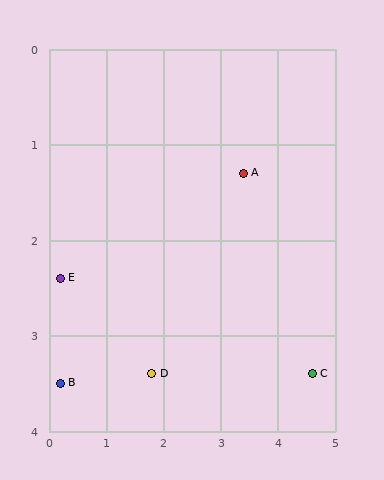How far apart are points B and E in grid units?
Points B and E are about 1.1 grid units apart.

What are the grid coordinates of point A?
Point A is at approximately (3.4, 1.3).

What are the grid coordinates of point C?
Point C is at approximately (4.6, 3.4).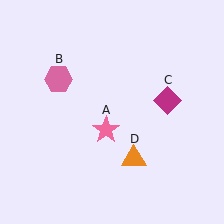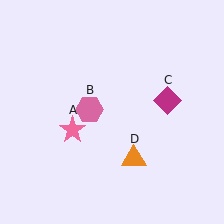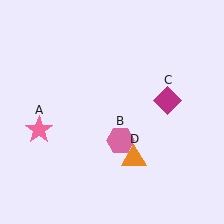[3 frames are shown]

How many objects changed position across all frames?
2 objects changed position: pink star (object A), pink hexagon (object B).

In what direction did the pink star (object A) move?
The pink star (object A) moved left.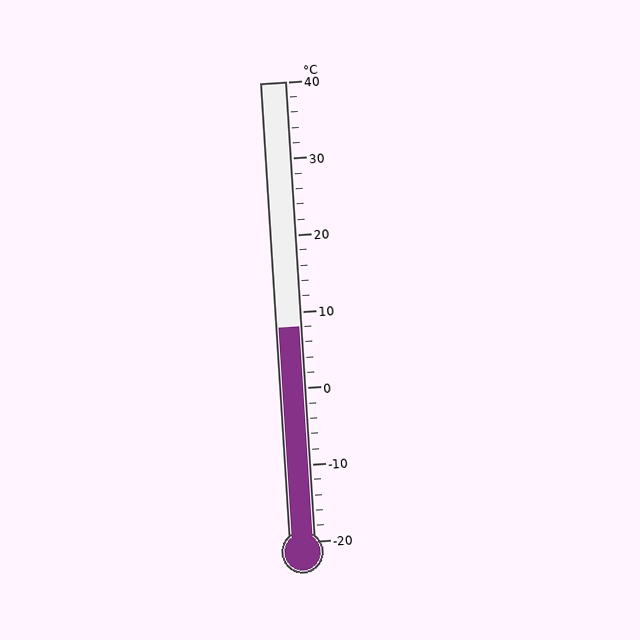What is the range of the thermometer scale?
The thermometer scale ranges from -20°C to 40°C.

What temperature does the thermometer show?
The thermometer shows approximately 8°C.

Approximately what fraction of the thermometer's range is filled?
The thermometer is filled to approximately 45% of its range.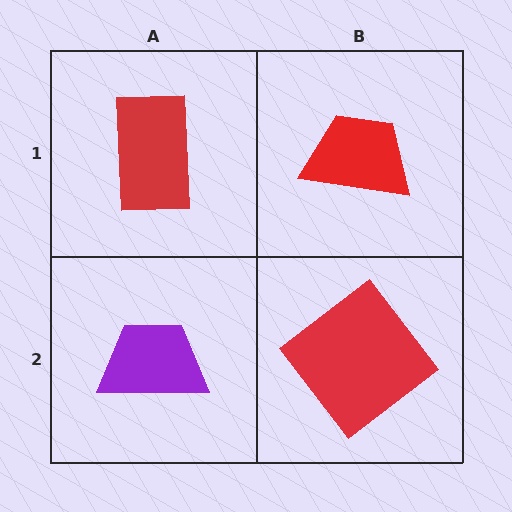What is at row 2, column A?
A purple trapezoid.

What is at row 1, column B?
A red trapezoid.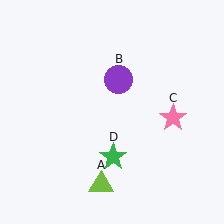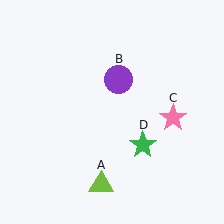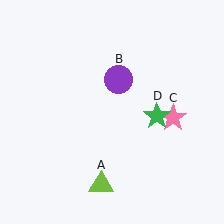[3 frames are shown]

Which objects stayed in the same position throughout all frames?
Lime triangle (object A) and purple circle (object B) and pink star (object C) remained stationary.